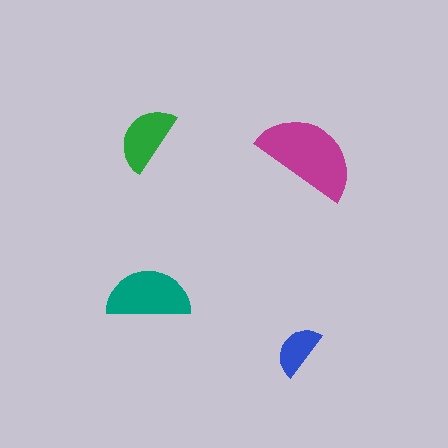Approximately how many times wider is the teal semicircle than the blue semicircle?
About 1.5 times wider.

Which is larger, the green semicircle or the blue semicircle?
The green one.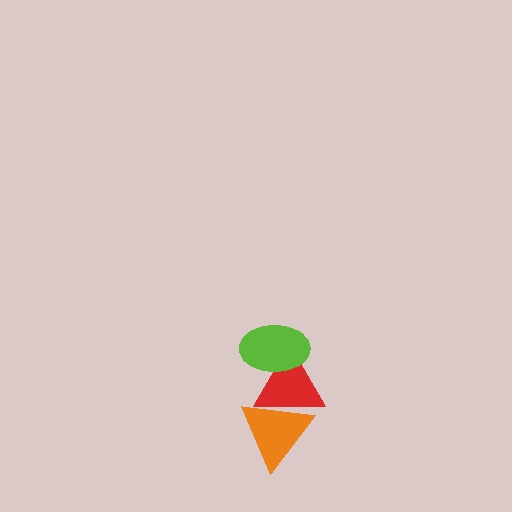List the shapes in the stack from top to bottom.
From top to bottom: the lime ellipse, the red triangle, the orange triangle.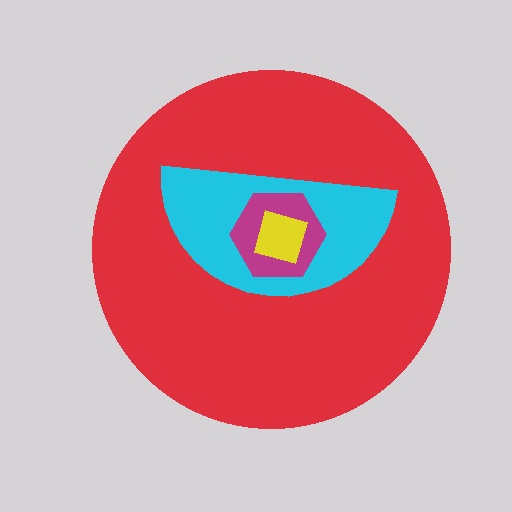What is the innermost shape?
The yellow square.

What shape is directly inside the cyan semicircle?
The magenta hexagon.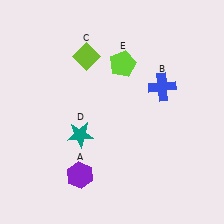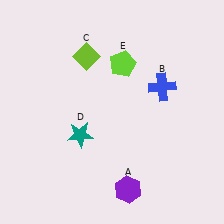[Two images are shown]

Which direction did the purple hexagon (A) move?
The purple hexagon (A) moved right.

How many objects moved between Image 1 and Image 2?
1 object moved between the two images.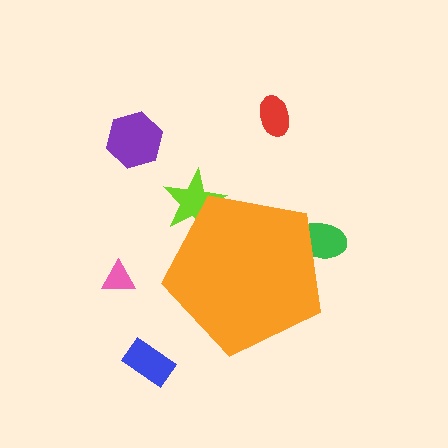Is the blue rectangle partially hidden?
No, the blue rectangle is fully visible.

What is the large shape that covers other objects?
An orange pentagon.